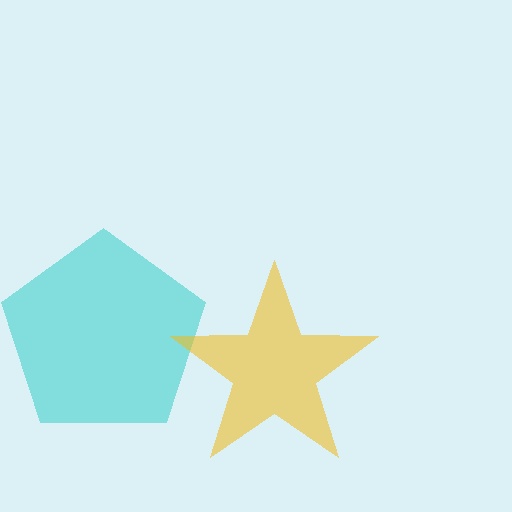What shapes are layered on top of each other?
The layered shapes are: a cyan pentagon, a yellow star.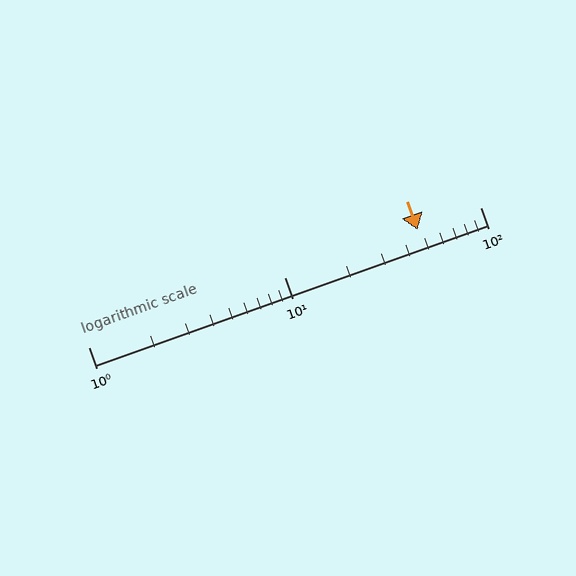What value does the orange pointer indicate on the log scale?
The pointer indicates approximately 48.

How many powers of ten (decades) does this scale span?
The scale spans 2 decades, from 1 to 100.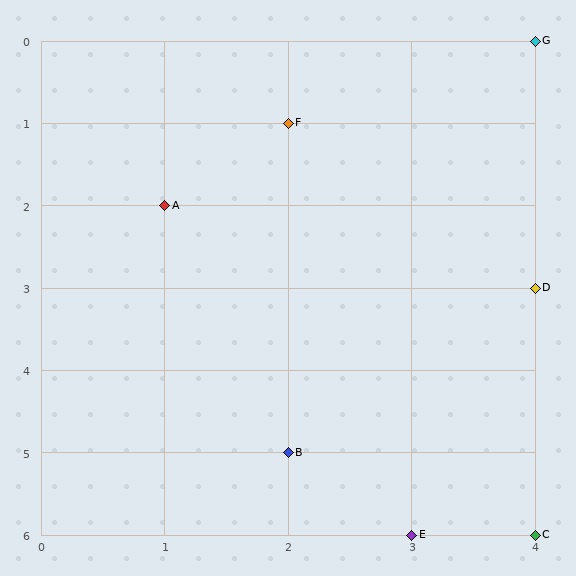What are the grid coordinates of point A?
Point A is at grid coordinates (1, 2).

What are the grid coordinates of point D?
Point D is at grid coordinates (4, 3).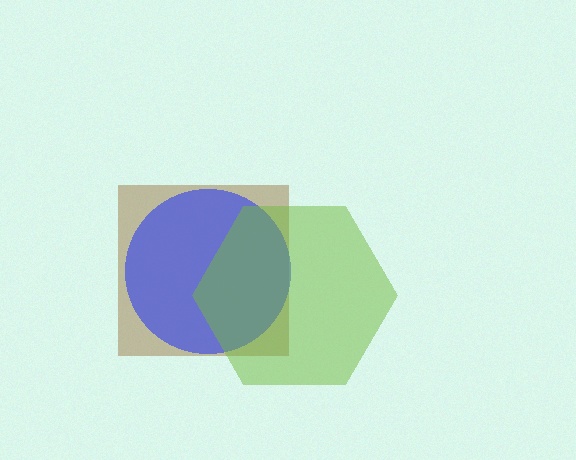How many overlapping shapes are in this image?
There are 3 overlapping shapes in the image.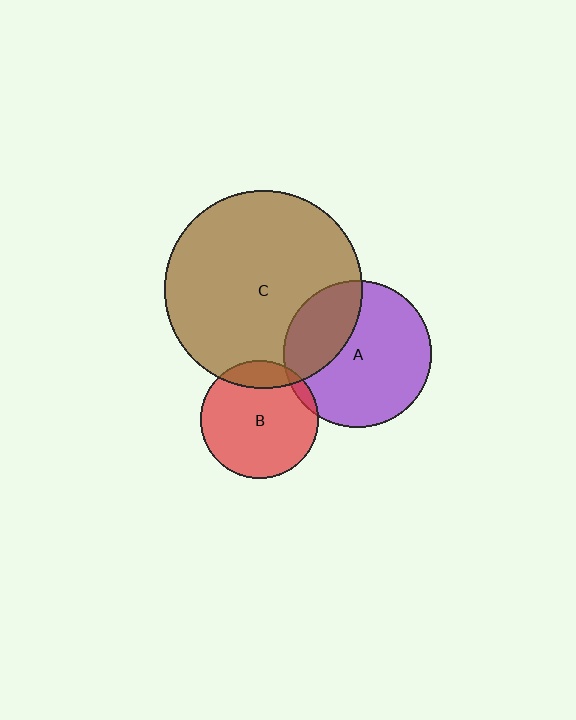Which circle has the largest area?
Circle C (brown).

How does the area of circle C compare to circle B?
Approximately 2.8 times.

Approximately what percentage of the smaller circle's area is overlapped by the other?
Approximately 15%.